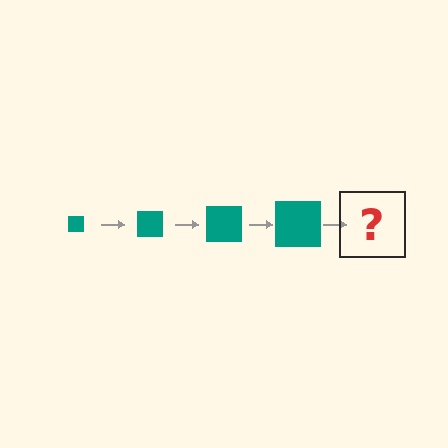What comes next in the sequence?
The next element should be a teal square, larger than the previous one.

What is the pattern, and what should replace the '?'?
The pattern is that the square gets progressively larger each step. The '?' should be a teal square, larger than the previous one.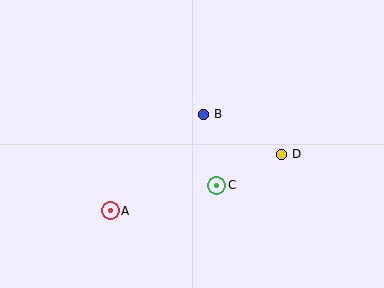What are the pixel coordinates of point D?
Point D is at (281, 154).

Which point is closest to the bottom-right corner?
Point D is closest to the bottom-right corner.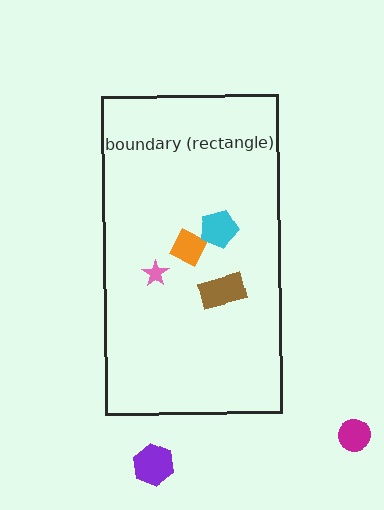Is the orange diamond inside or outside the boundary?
Inside.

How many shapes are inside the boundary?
4 inside, 2 outside.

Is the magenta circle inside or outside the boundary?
Outside.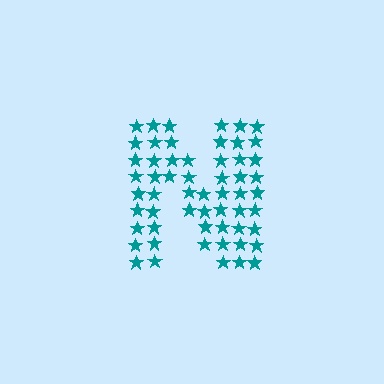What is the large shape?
The large shape is the letter N.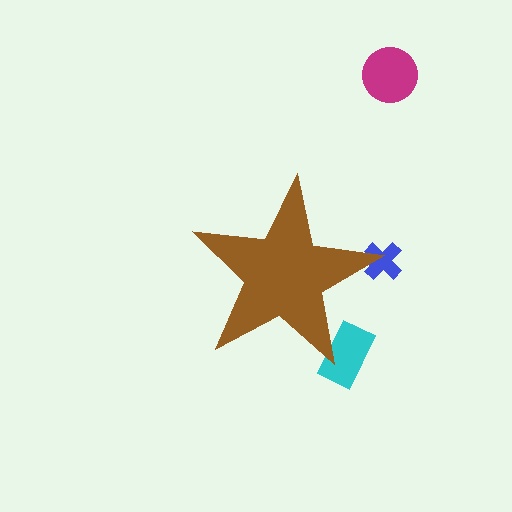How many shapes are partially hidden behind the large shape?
2 shapes are partially hidden.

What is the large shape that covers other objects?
A brown star.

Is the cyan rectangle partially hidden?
Yes, the cyan rectangle is partially hidden behind the brown star.